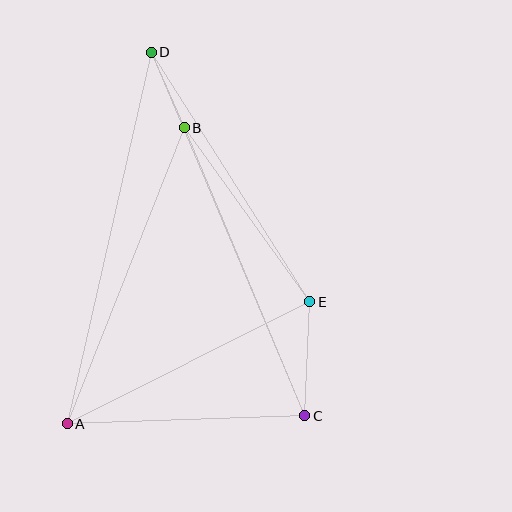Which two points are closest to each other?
Points B and D are closest to each other.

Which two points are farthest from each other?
Points C and D are farthest from each other.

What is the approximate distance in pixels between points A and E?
The distance between A and E is approximately 272 pixels.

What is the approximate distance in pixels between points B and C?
The distance between B and C is approximately 312 pixels.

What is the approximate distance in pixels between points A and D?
The distance between A and D is approximately 381 pixels.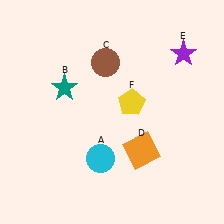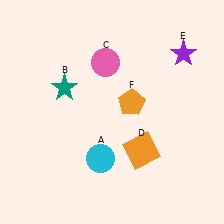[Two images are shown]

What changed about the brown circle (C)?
In Image 1, C is brown. In Image 2, it changed to pink.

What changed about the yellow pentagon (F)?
In Image 1, F is yellow. In Image 2, it changed to orange.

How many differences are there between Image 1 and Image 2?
There are 2 differences between the two images.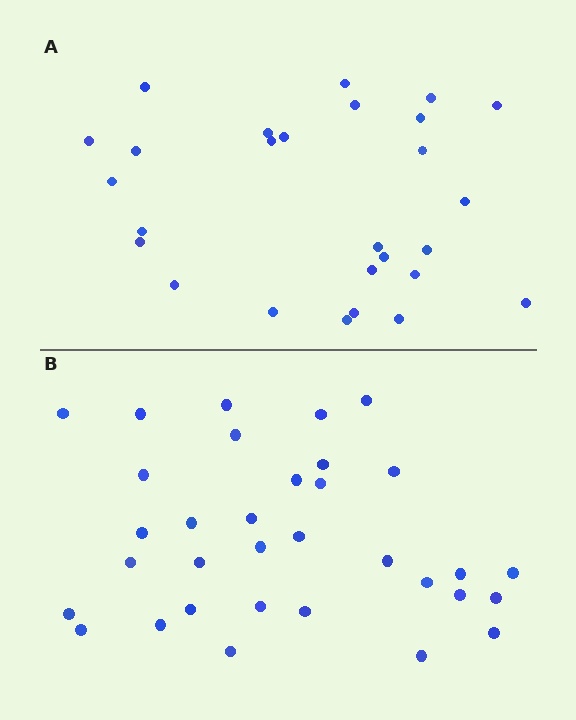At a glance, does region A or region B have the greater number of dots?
Region B (the bottom region) has more dots.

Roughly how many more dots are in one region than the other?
Region B has about 6 more dots than region A.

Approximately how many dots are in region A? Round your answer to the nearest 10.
About 30 dots. (The exact count is 27, which rounds to 30.)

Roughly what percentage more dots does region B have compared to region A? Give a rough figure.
About 20% more.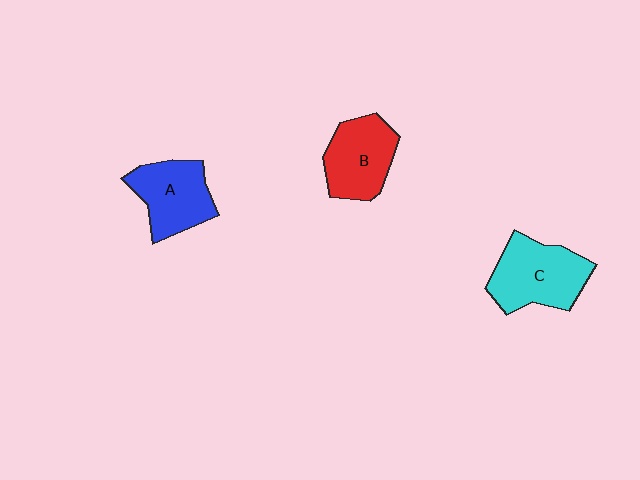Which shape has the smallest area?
Shape A (blue).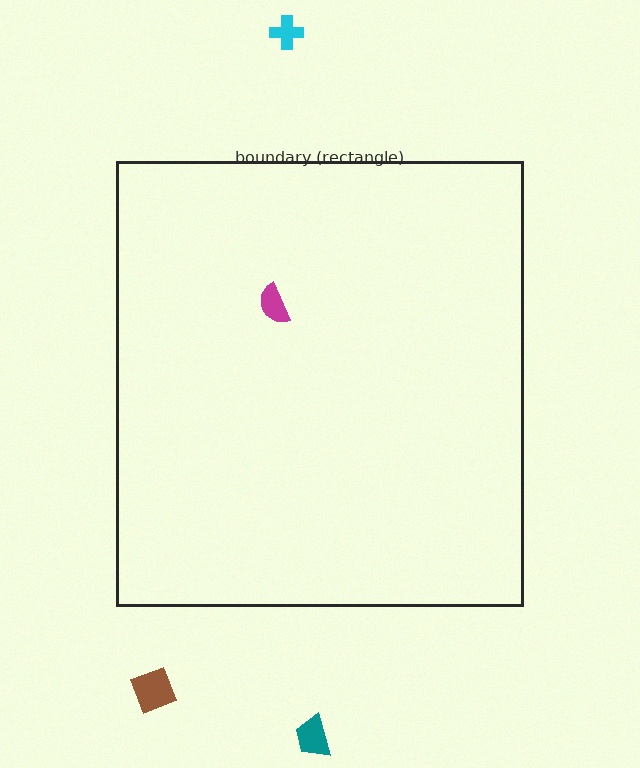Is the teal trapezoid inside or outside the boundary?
Outside.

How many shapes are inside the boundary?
1 inside, 3 outside.